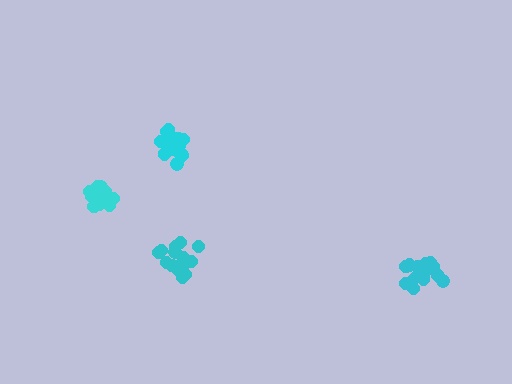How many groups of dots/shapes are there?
There are 4 groups.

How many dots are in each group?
Group 1: 16 dots, Group 2: 16 dots, Group 3: 15 dots, Group 4: 15 dots (62 total).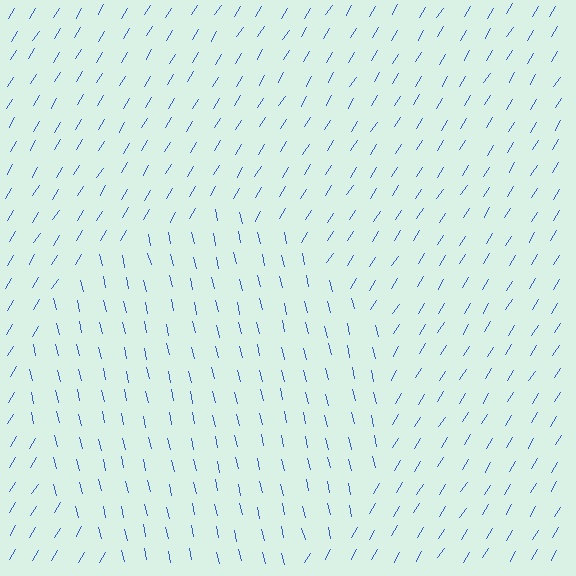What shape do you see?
I see a circle.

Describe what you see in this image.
The image is filled with small blue line segments. A circle region in the image has lines oriented differently from the surrounding lines, creating a visible texture boundary.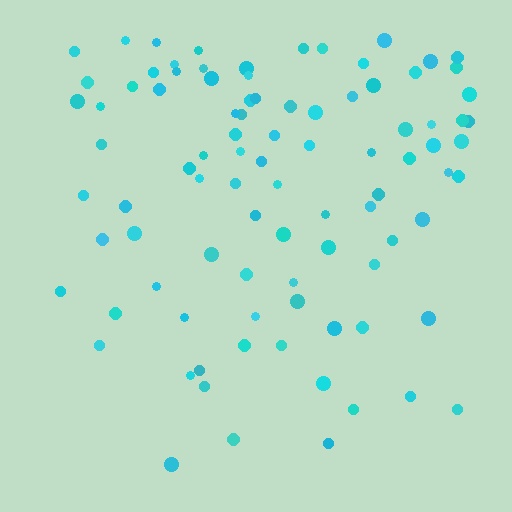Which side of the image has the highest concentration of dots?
The top.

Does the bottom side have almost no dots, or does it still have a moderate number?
Still a moderate number, just noticeably fewer than the top.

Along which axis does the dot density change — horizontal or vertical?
Vertical.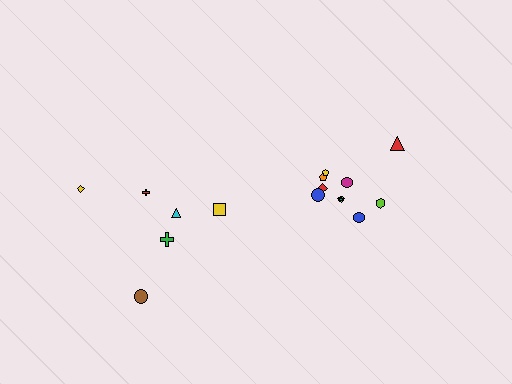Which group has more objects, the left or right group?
The right group.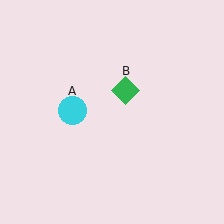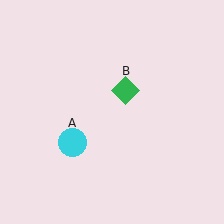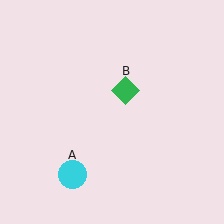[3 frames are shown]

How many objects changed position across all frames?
1 object changed position: cyan circle (object A).